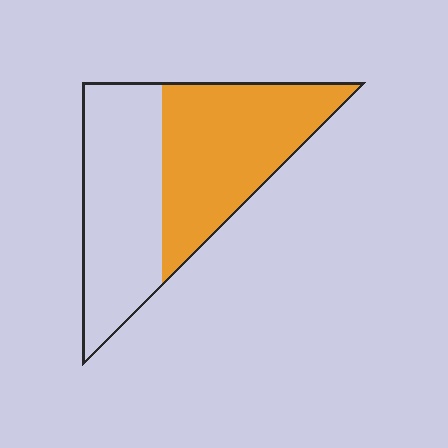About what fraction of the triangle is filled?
About one half (1/2).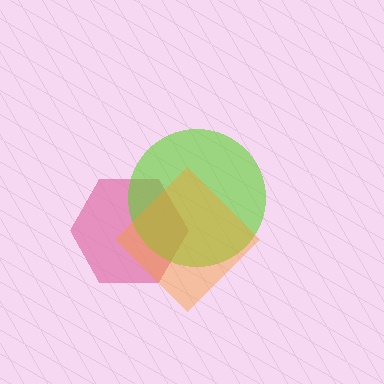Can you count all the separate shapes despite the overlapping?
Yes, there are 3 separate shapes.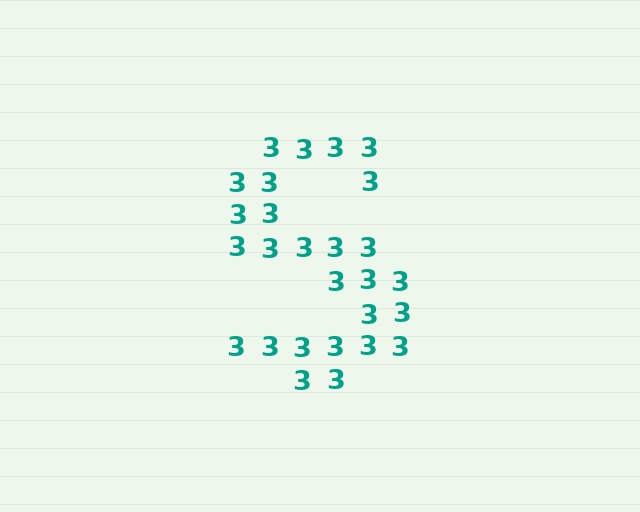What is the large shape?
The large shape is the letter S.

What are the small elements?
The small elements are digit 3's.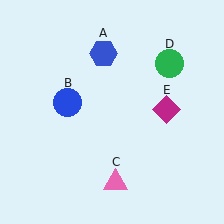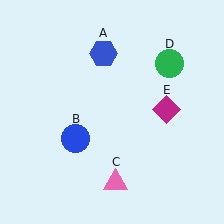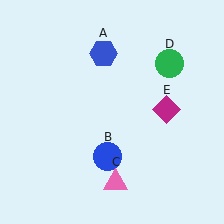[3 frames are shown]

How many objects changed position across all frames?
1 object changed position: blue circle (object B).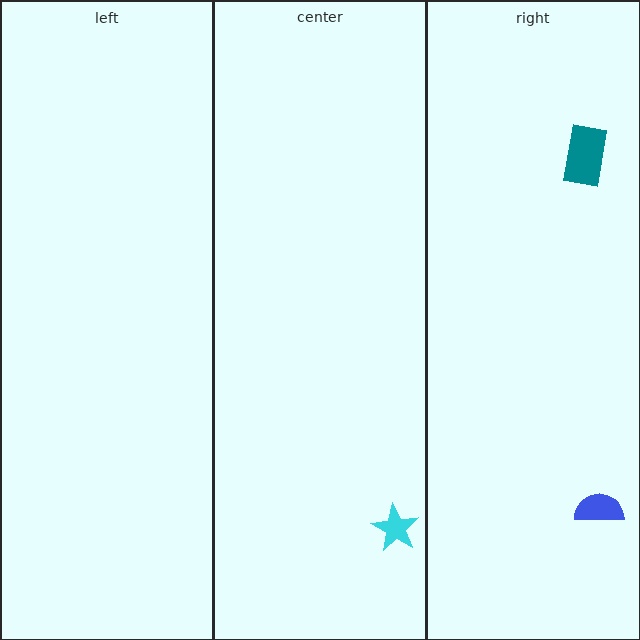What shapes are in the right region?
The blue semicircle, the teal rectangle.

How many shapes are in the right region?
2.